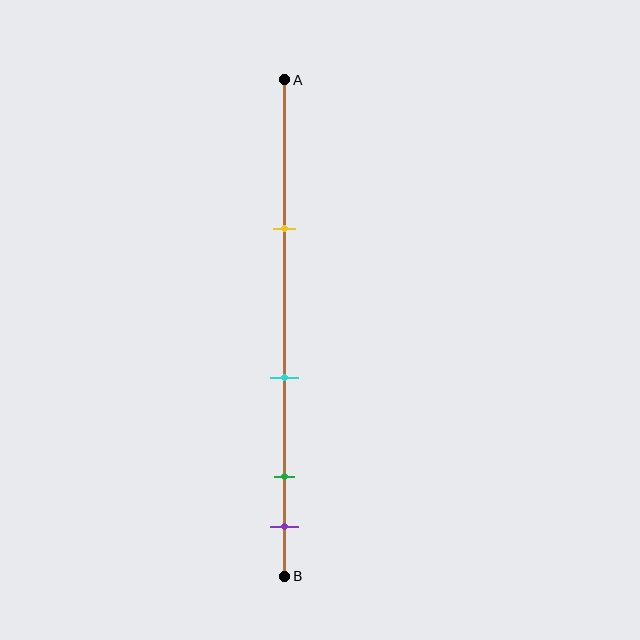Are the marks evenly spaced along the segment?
No, the marks are not evenly spaced.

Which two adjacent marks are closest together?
The green and purple marks are the closest adjacent pair.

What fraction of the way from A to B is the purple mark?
The purple mark is approximately 90% (0.9) of the way from A to B.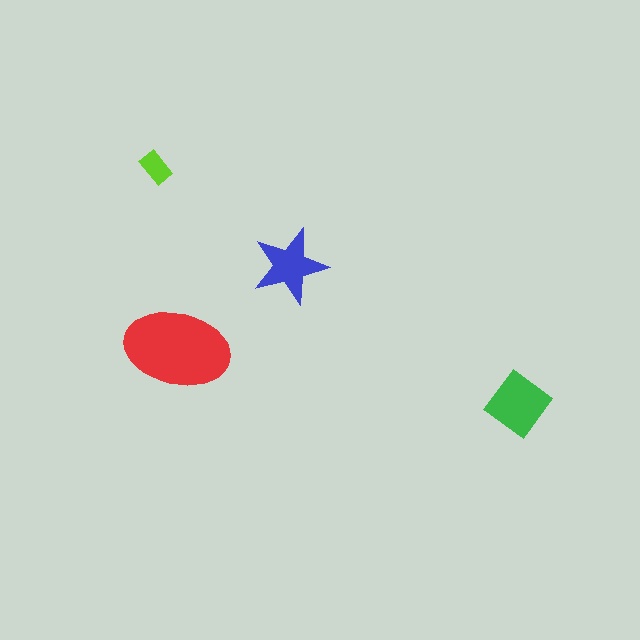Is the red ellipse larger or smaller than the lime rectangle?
Larger.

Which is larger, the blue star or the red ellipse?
The red ellipse.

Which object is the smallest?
The lime rectangle.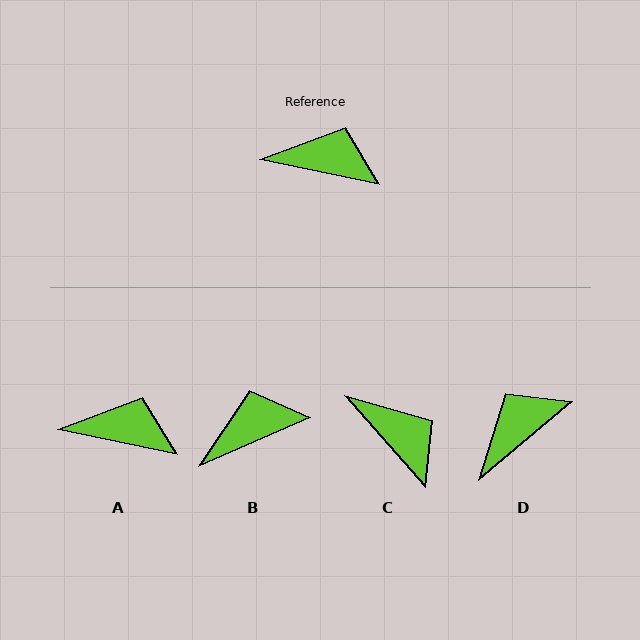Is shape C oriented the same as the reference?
No, it is off by about 37 degrees.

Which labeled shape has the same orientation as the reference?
A.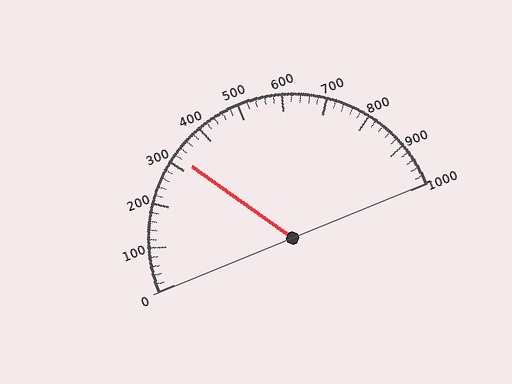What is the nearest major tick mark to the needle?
The nearest major tick mark is 300.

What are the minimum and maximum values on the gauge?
The gauge ranges from 0 to 1000.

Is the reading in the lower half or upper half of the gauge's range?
The reading is in the lower half of the range (0 to 1000).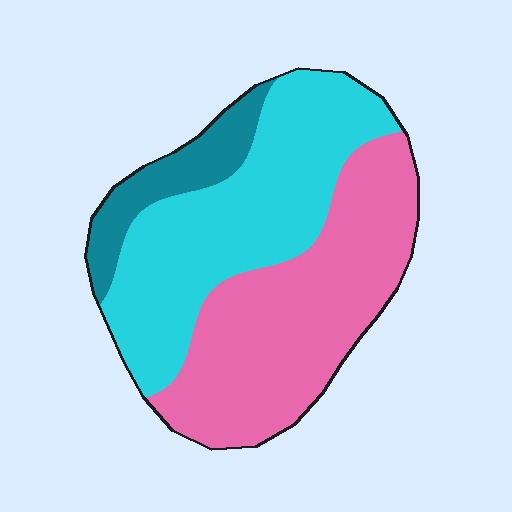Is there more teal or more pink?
Pink.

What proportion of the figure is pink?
Pink takes up between a quarter and a half of the figure.